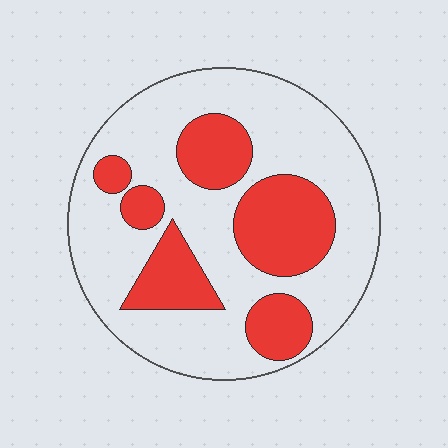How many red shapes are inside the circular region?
6.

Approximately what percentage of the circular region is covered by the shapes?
Approximately 30%.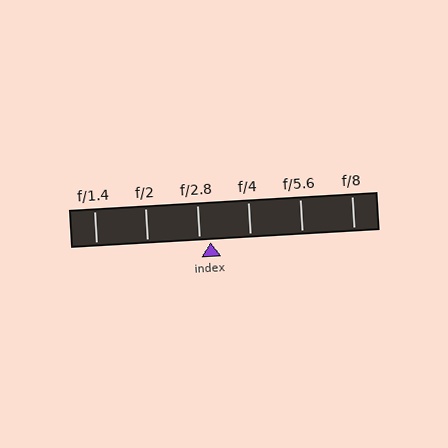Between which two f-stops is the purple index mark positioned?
The index mark is between f/2.8 and f/4.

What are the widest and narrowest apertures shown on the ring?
The widest aperture shown is f/1.4 and the narrowest is f/8.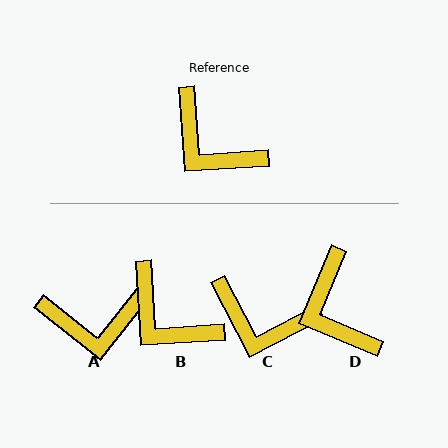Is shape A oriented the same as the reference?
No, it is off by about 48 degrees.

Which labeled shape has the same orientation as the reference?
B.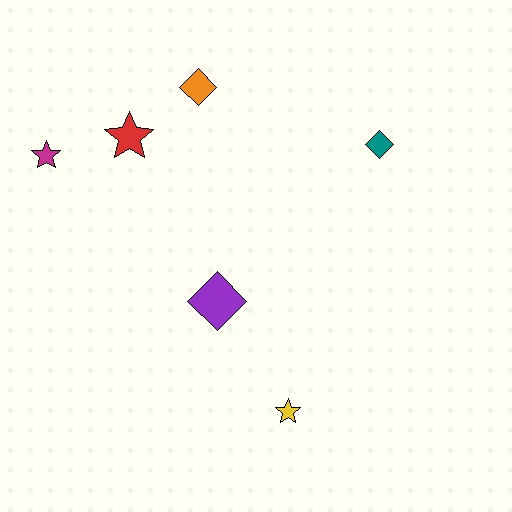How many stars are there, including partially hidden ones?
There are 3 stars.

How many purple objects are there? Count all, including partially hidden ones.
There is 1 purple object.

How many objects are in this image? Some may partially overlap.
There are 6 objects.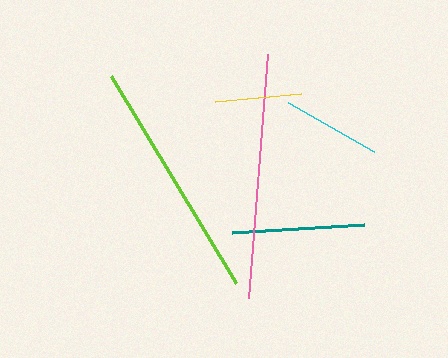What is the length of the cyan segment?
The cyan segment is approximately 99 pixels long.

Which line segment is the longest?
The pink line is the longest at approximately 245 pixels.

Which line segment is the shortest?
The yellow line is the shortest at approximately 86 pixels.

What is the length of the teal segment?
The teal segment is approximately 132 pixels long.